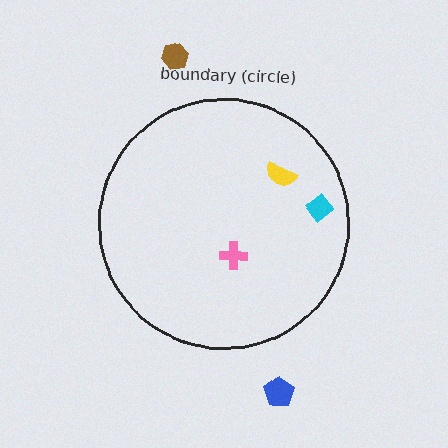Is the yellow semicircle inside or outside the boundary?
Inside.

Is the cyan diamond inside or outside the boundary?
Inside.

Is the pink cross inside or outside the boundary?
Inside.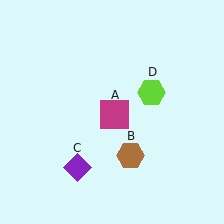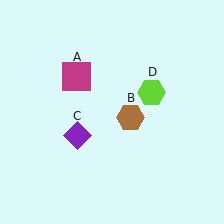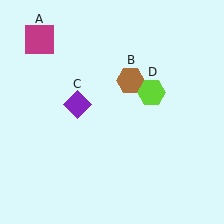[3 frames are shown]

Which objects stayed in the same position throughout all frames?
Lime hexagon (object D) remained stationary.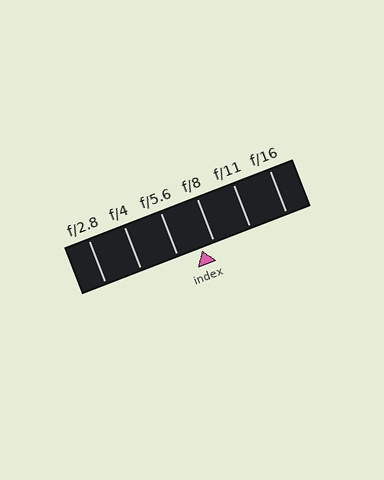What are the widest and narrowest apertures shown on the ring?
The widest aperture shown is f/2.8 and the narrowest is f/16.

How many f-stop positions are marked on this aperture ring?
There are 6 f-stop positions marked.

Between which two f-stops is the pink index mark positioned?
The index mark is between f/5.6 and f/8.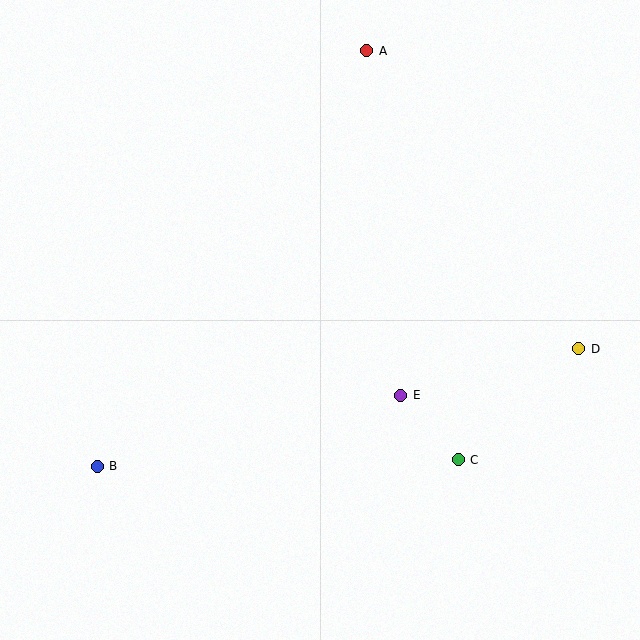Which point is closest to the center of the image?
Point E at (401, 395) is closest to the center.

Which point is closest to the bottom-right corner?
Point C is closest to the bottom-right corner.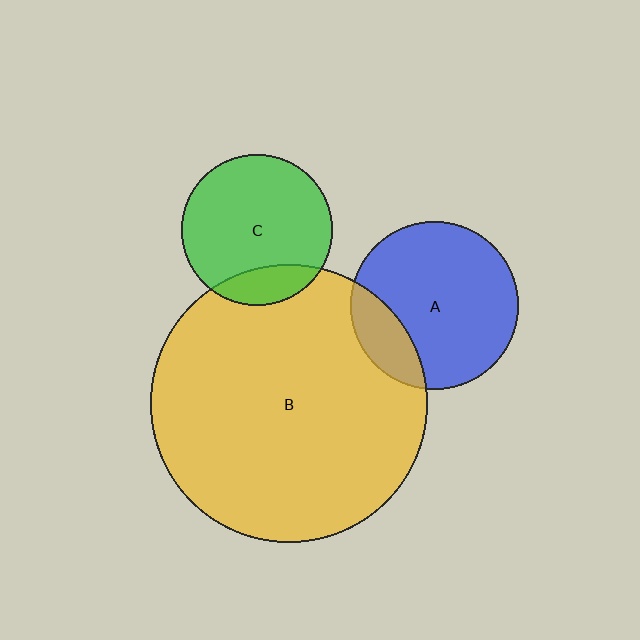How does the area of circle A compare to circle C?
Approximately 1.2 times.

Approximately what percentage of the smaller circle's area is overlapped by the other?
Approximately 15%.